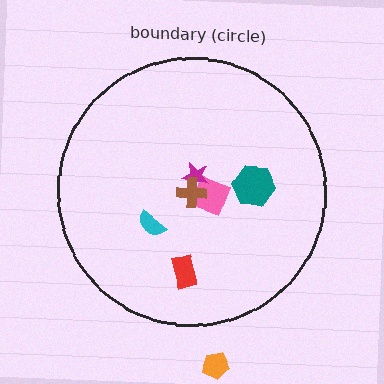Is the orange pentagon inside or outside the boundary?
Outside.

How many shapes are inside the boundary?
6 inside, 1 outside.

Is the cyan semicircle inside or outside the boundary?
Inside.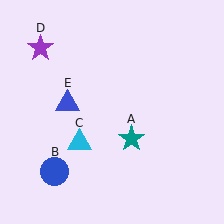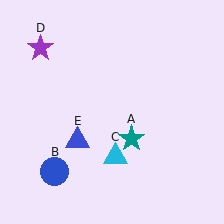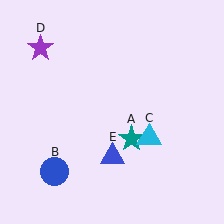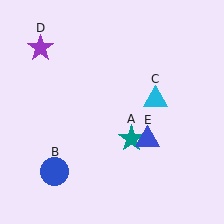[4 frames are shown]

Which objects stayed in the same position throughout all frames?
Teal star (object A) and blue circle (object B) and purple star (object D) remained stationary.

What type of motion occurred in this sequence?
The cyan triangle (object C), blue triangle (object E) rotated counterclockwise around the center of the scene.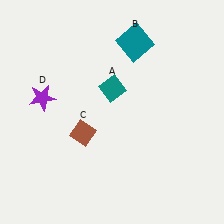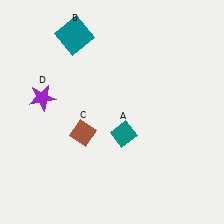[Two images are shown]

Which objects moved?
The objects that moved are: the teal diamond (A), the teal square (B).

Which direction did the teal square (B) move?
The teal square (B) moved left.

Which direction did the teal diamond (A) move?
The teal diamond (A) moved down.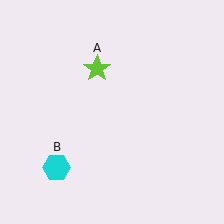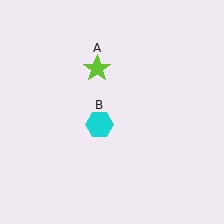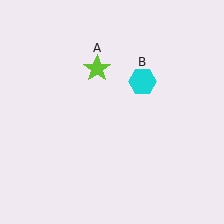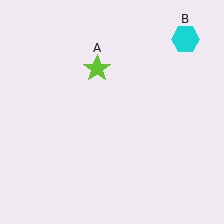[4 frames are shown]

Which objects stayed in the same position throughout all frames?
Lime star (object A) remained stationary.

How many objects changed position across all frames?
1 object changed position: cyan hexagon (object B).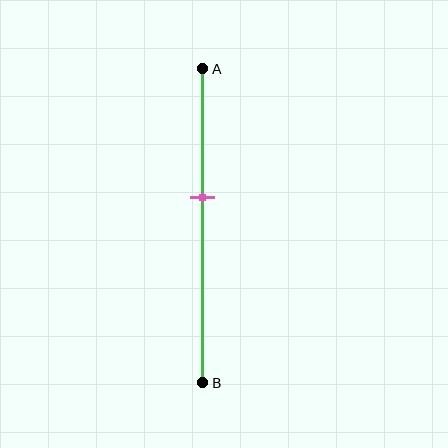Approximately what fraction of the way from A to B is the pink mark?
The pink mark is approximately 40% of the way from A to B.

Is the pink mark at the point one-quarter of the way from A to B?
No, the mark is at about 40% from A, not at the 25% one-quarter point.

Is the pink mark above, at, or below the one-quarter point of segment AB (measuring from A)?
The pink mark is below the one-quarter point of segment AB.